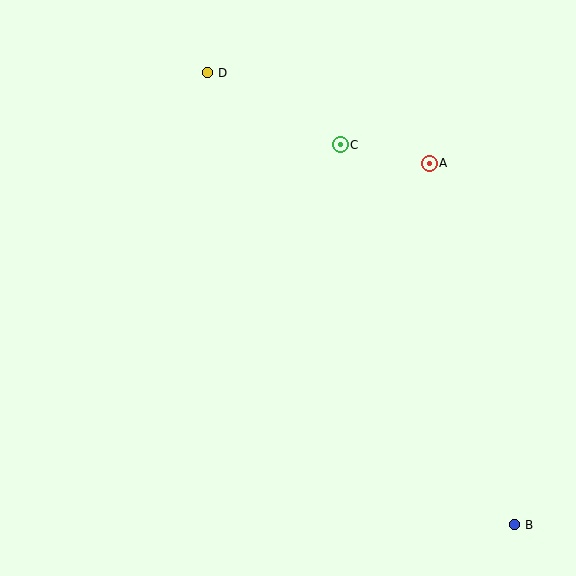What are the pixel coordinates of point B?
Point B is at (515, 525).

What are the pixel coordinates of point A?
Point A is at (429, 163).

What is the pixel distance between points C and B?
The distance between C and B is 418 pixels.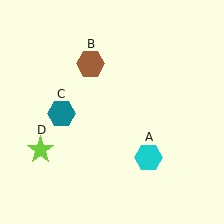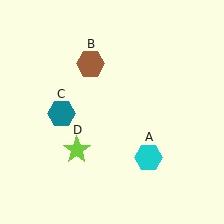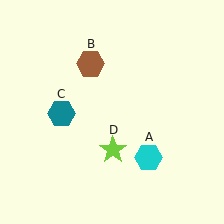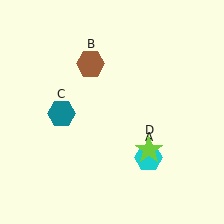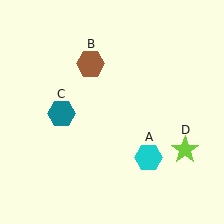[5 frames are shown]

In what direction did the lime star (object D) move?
The lime star (object D) moved right.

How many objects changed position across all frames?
1 object changed position: lime star (object D).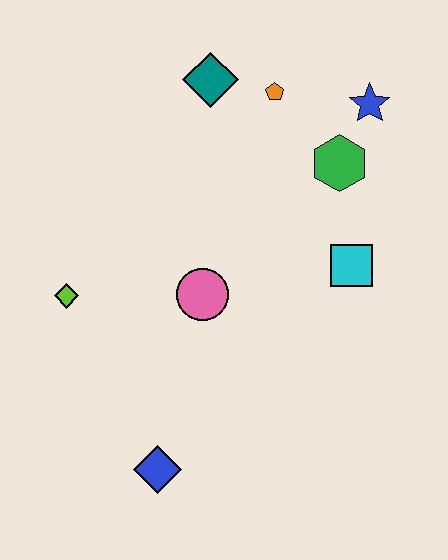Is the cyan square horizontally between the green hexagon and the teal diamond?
No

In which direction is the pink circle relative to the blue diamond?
The pink circle is above the blue diamond.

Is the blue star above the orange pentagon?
No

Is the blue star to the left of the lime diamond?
No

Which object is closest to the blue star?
The green hexagon is closest to the blue star.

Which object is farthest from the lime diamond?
The blue star is farthest from the lime diamond.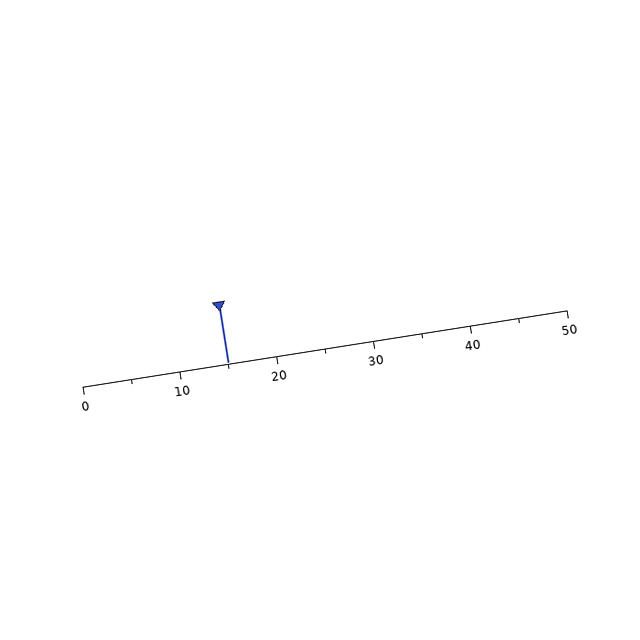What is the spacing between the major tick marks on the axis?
The major ticks are spaced 10 apart.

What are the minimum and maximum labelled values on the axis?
The axis runs from 0 to 50.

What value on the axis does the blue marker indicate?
The marker indicates approximately 15.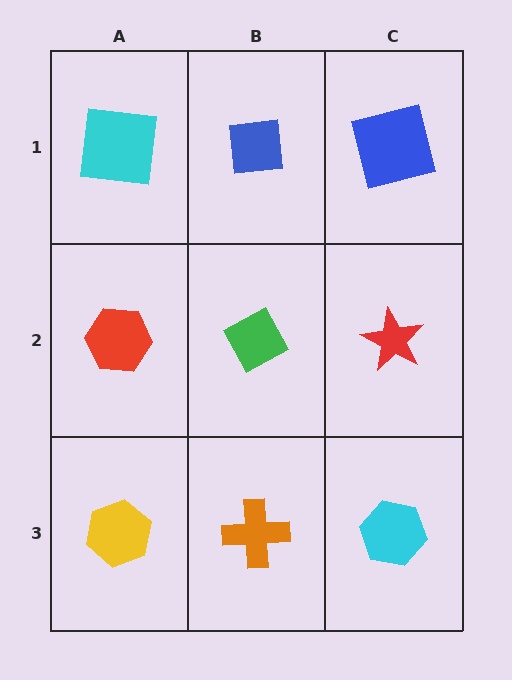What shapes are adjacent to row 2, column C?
A blue square (row 1, column C), a cyan hexagon (row 3, column C), a green diamond (row 2, column B).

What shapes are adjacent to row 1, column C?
A red star (row 2, column C), a blue square (row 1, column B).